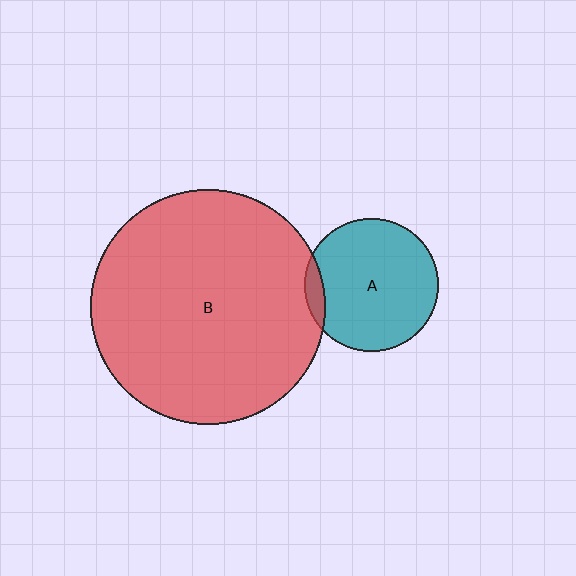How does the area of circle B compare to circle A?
Approximately 3.1 times.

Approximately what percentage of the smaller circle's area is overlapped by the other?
Approximately 5%.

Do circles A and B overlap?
Yes.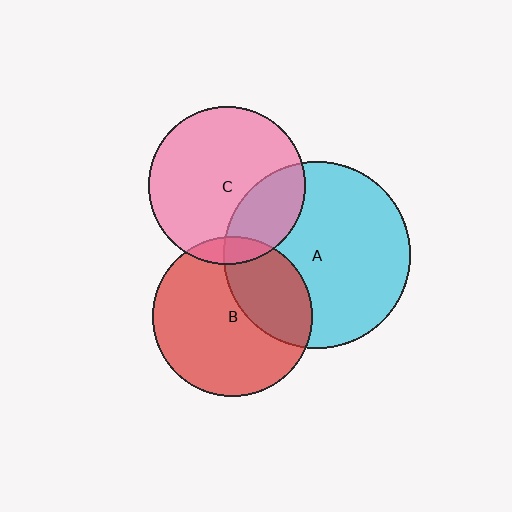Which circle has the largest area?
Circle A (cyan).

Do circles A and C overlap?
Yes.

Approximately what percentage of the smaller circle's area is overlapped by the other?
Approximately 25%.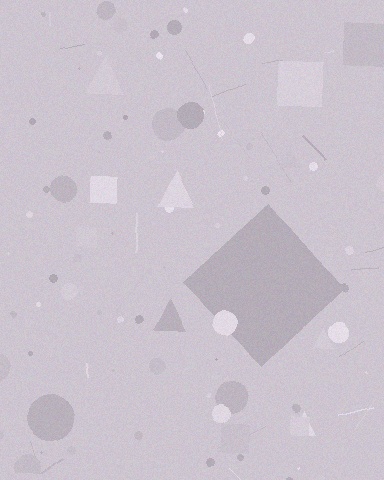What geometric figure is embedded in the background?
A diamond is embedded in the background.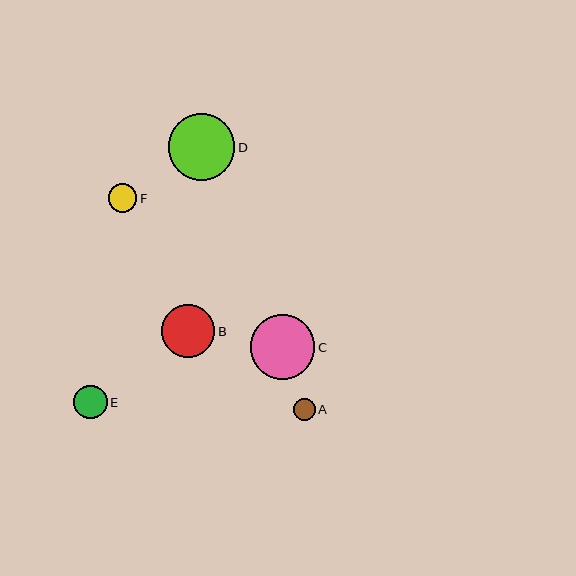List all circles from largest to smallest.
From largest to smallest: D, C, B, E, F, A.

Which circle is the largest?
Circle D is the largest with a size of approximately 67 pixels.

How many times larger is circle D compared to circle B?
Circle D is approximately 1.3 times the size of circle B.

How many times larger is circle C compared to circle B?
Circle C is approximately 1.2 times the size of circle B.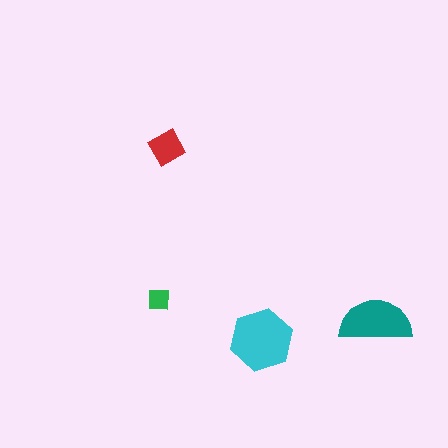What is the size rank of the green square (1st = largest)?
4th.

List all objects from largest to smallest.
The cyan hexagon, the teal semicircle, the red square, the green square.